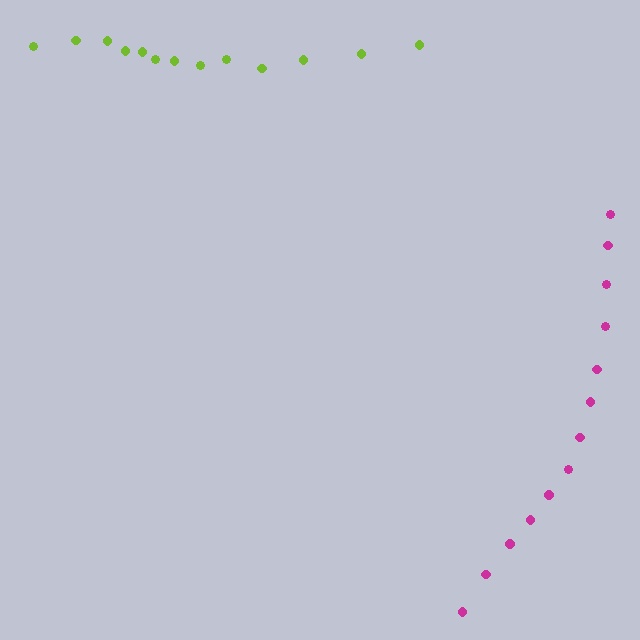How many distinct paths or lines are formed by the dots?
There are 2 distinct paths.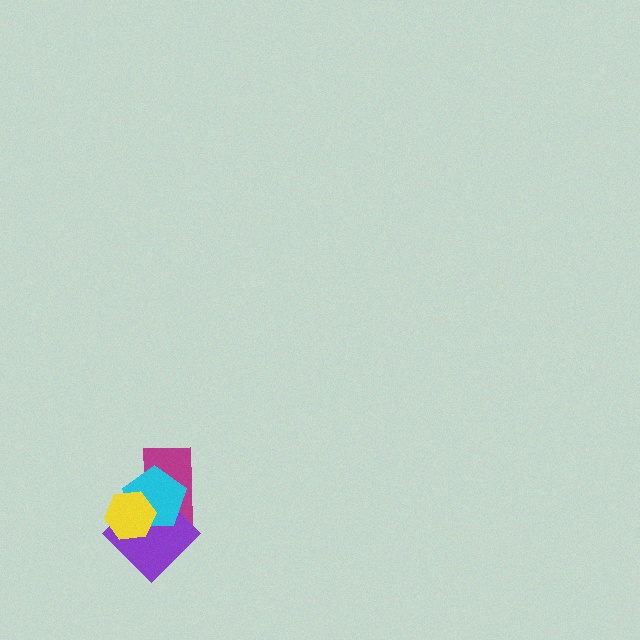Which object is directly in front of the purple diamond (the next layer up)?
The cyan pentagon is directly in front of the purple diamond.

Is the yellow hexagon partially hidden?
No, no other shape covers it.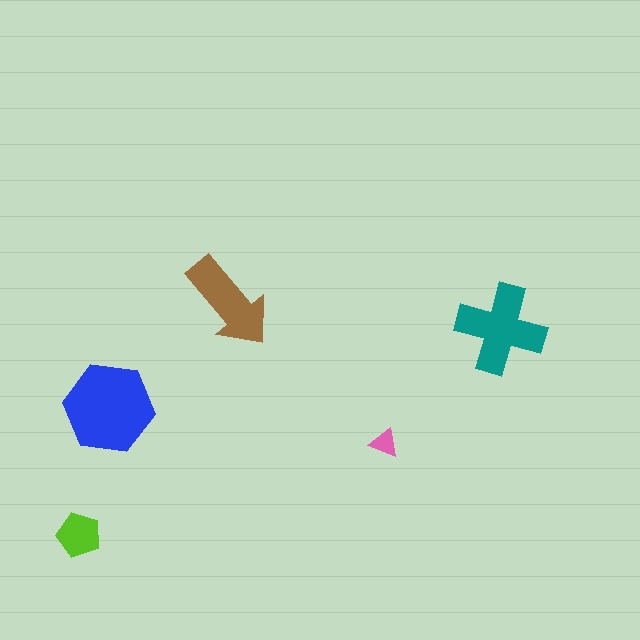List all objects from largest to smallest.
The blue hexagon, the teal cross, the brown arrow, the lime pentagon, the pink triangle.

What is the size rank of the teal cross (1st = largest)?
2nd.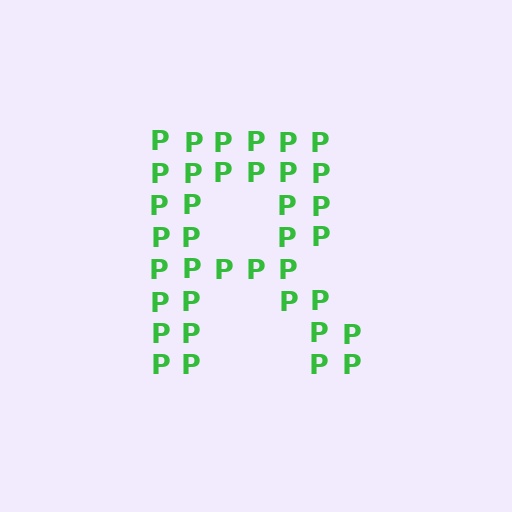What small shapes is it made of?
It is made of small letter P's.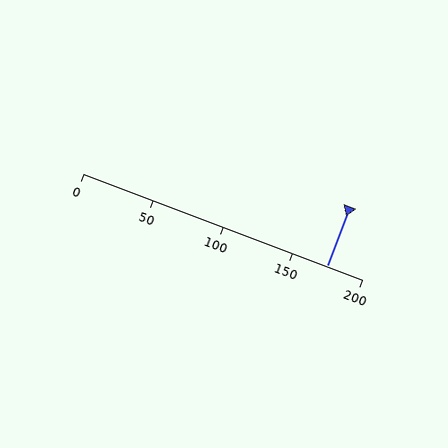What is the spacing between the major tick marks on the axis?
The major ticks are spaced 50 apart.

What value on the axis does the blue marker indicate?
The marker indicates approximately 175.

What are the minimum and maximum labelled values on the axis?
The axis runs from 0 to 200.